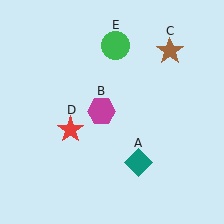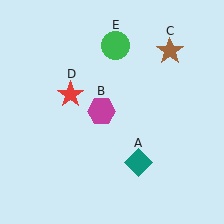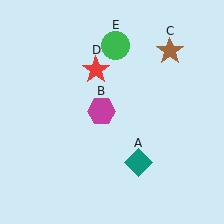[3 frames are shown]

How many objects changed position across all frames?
1 object changed position: red star (object D).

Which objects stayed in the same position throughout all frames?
Teal diamond (object A) and magenta hexagon (object B) and brown star (object C) and green circle (object E) remained stationary.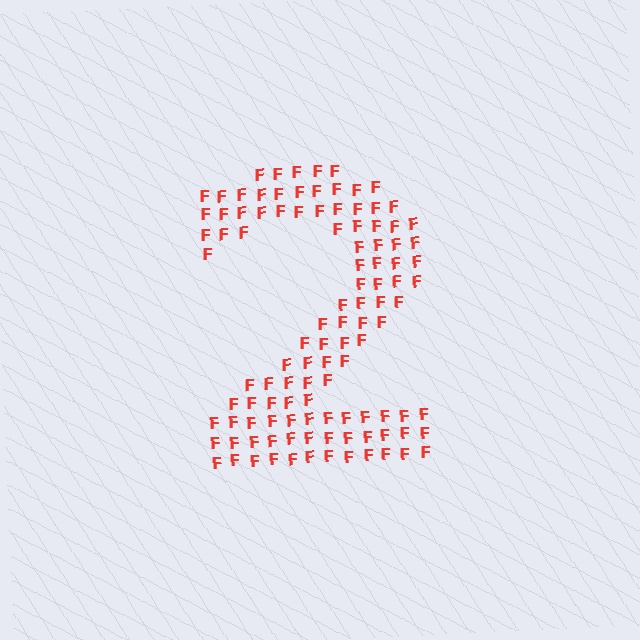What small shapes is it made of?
It is made of small letter F's.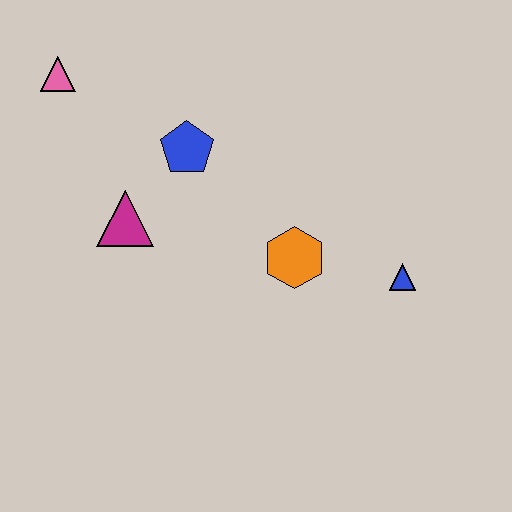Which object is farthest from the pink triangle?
The blue triangle is farthest from the pink triangle.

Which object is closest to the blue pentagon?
The magenta triangle is closest to the blue pentagon.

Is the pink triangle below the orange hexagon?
No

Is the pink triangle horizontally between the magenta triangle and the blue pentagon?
No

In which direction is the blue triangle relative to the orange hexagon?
The blue triangle is to the right of the orange hexagon.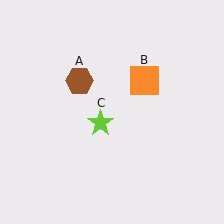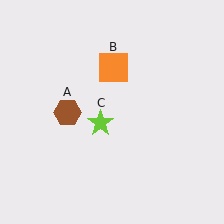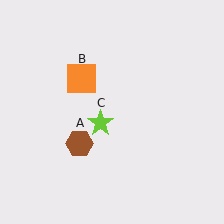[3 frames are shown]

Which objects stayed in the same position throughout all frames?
Lime star (object C) remained stationary.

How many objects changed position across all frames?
2 objects changed position: brown hexagon (object A), orange square (object B).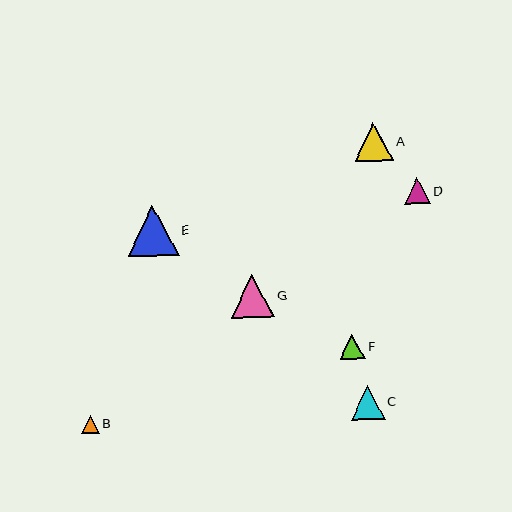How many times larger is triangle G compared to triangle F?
Triangle G is approximately 1.7 times the size of triangle F.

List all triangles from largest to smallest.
From largest to smallest: E, G, A, C, D, F, B.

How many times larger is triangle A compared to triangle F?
Triangle A is approximately 1.5 times the size of triangle F.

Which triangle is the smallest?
Triangle B is the smallest with a size of approximately 18 pixels.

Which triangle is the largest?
Triangle E is the largest with a size of approximately 51 pixels.